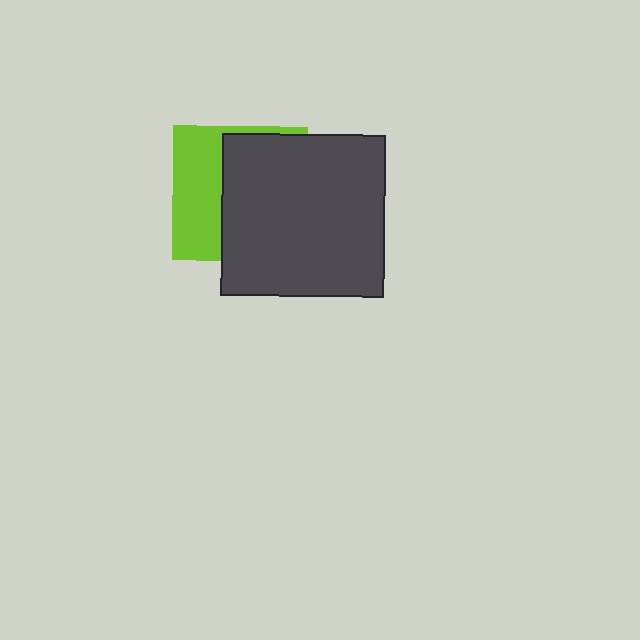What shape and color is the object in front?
The object in front is a dark gray square.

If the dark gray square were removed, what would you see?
You would see the complete lime square.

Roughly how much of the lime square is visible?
A small part of it is visible (roughly 39%).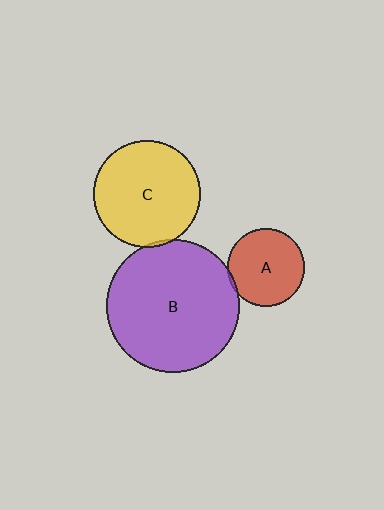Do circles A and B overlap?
Yes.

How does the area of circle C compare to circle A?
Approximately 1.9 times.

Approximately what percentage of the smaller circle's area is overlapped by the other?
Approximately 5%.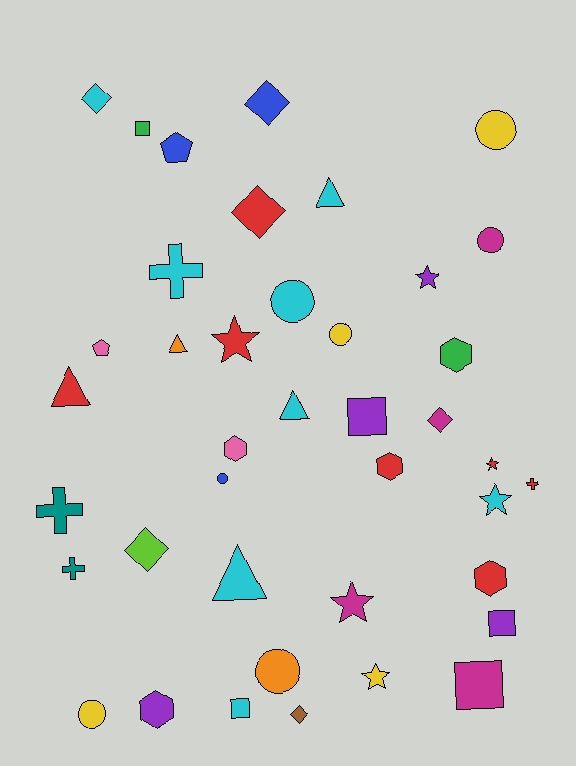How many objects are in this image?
There are 40 objects.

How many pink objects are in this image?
There are 2 pink objects.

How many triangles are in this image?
There are 5 triangles.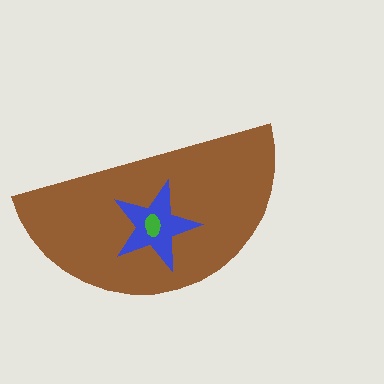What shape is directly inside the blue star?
The green ellipse.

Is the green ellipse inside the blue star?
Yes.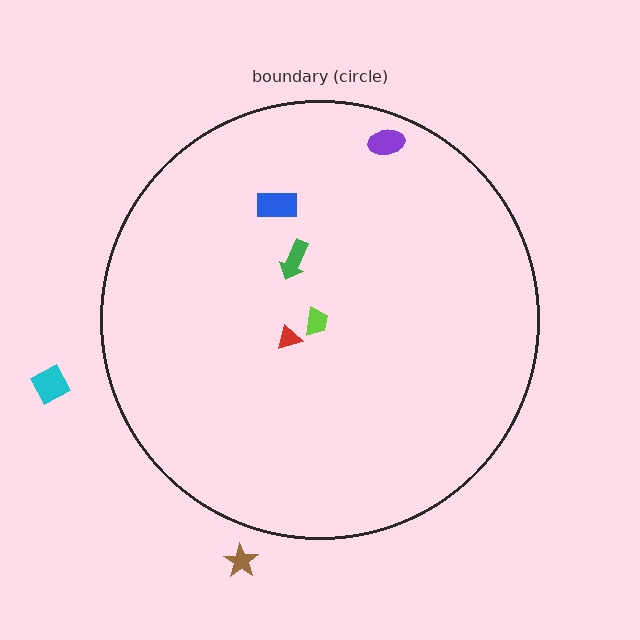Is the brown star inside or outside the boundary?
Outside.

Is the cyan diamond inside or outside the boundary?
Outside.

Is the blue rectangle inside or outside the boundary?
Inside.